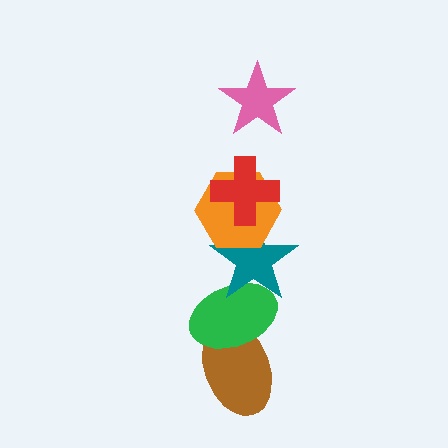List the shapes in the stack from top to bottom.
From top to bottom: the pink star, the red cross, the orange hexagon, the teal star, the green ellipse, the brown ellipse.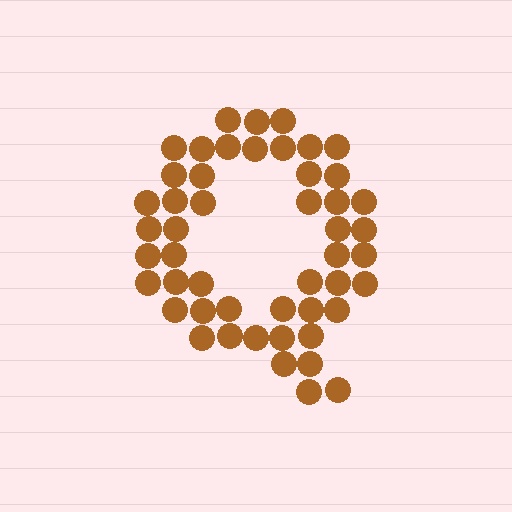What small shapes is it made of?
It is made of small circles.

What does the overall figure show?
The overall figure shows the letter Q.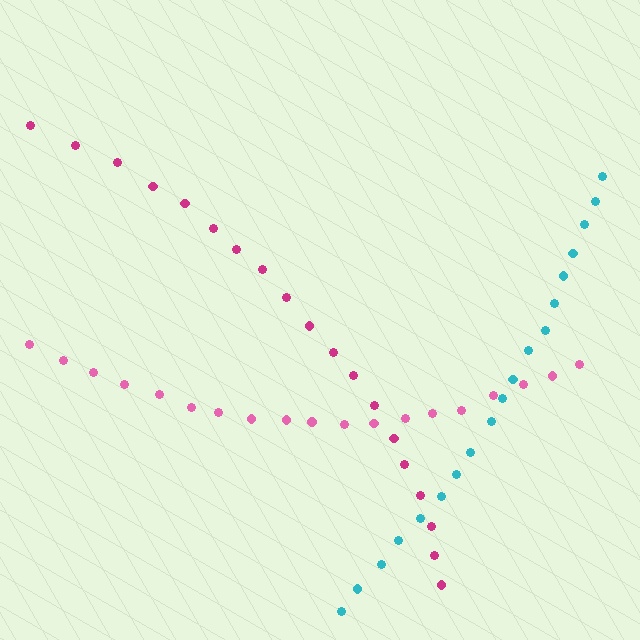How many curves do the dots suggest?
There are 3 distinct paths.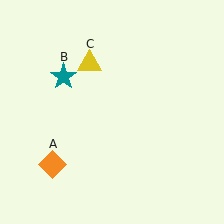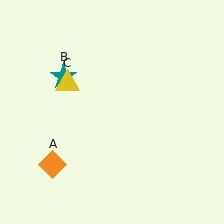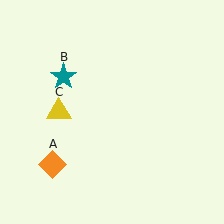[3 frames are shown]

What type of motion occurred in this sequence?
The yellow triangle (object C) rotated counterclockwise around the center of the scene.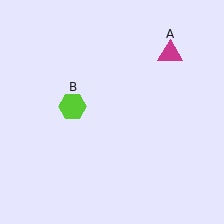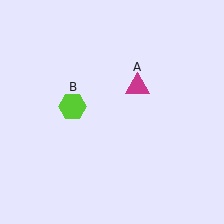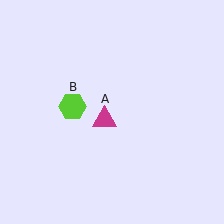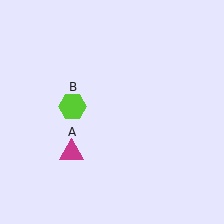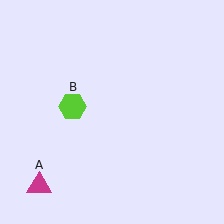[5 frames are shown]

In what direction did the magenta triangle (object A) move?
The magenta triangle (object A) moved down and to the left.